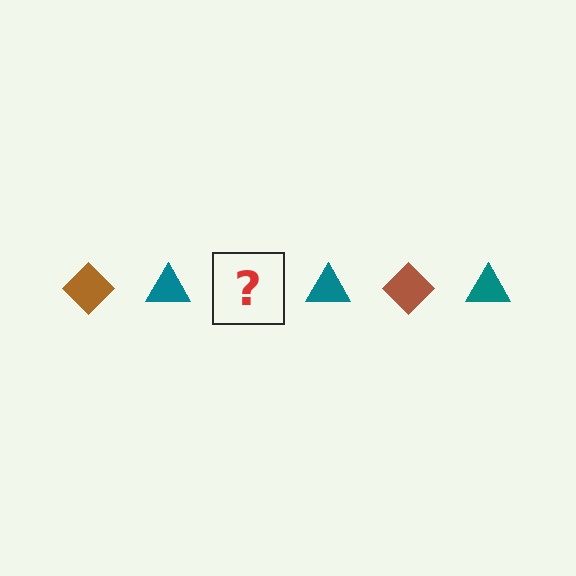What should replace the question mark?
The question mark should be replaced with a brown diamond.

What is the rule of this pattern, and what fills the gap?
The rule is that the pattern alternates between brown diamond and teal triangle. The gap should be filled with a brown diamond.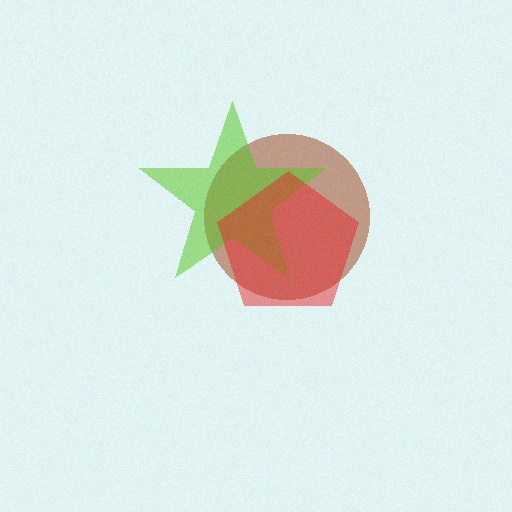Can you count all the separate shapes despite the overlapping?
Yes, there are 3 separate shapes.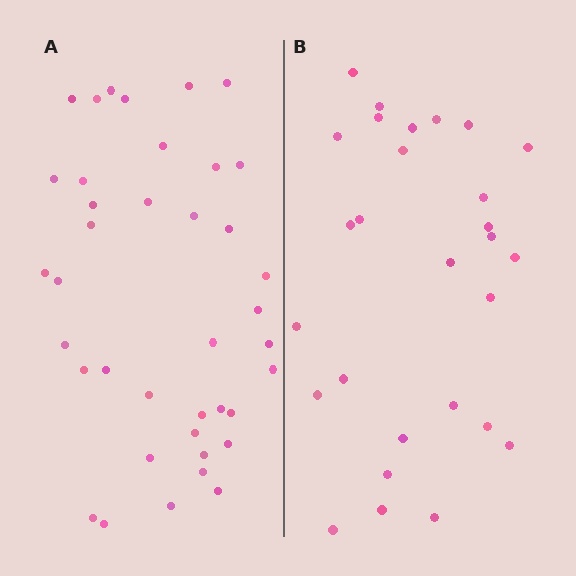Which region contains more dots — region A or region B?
Region A (the left region) has more dots.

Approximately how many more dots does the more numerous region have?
Region A has roughly 12 or so more dots than region B.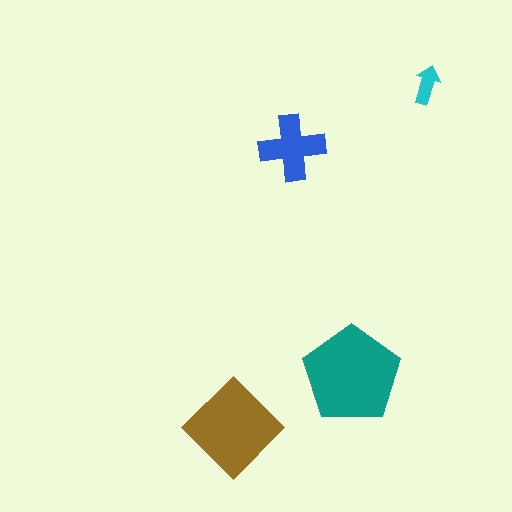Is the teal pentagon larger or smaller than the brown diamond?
Larger.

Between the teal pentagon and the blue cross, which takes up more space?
The teal pentagon.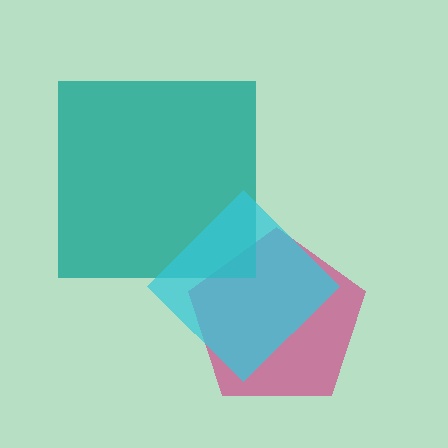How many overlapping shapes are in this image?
There are 3 overlapping shapes in the image.